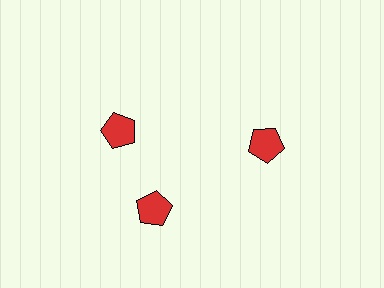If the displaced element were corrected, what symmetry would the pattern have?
It would have 3-fold rotational symmetry — the pattern would map onto itself every 120 degrees.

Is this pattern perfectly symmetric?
No. The 3 red pentagons are arranged in a ring, but one element near the 11 o'clock position is rotated out of alignment along the ring, breaking the 3-fold rotational symmetry.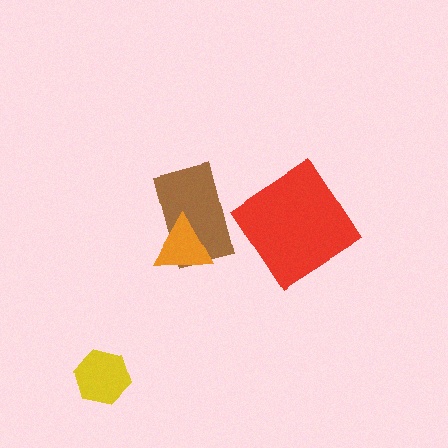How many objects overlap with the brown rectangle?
1 object overlaps with the brown rectangle.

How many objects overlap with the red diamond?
0 objects overlap with the red diamond.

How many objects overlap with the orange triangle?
1 object overlaps with the orange triangle.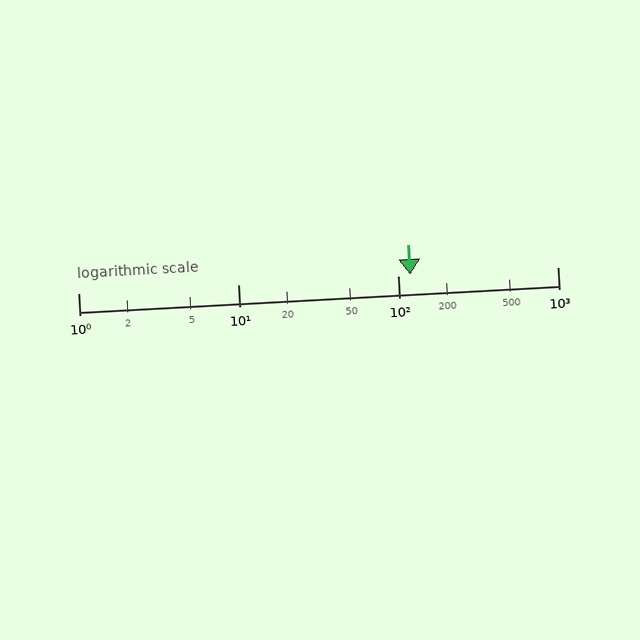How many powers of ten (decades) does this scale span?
The scale spans 3 decades, from 1 to 1000.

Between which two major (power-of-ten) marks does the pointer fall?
The pointer is between 100 and 1000.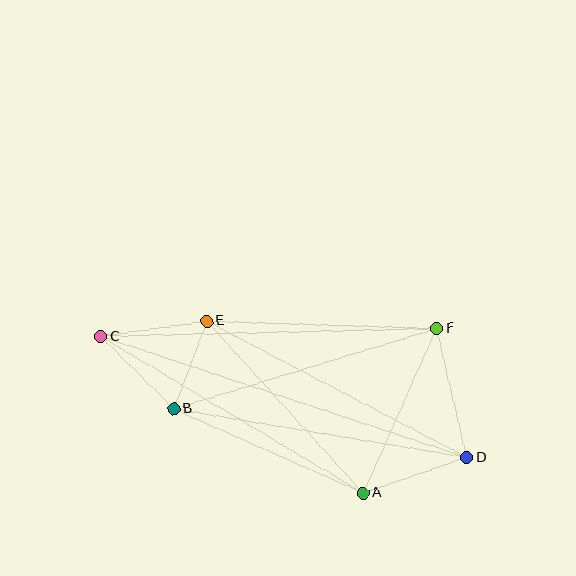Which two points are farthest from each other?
Points C and D are farthest from each other.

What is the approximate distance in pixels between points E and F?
The distance between E and F is approximately 230 pixels.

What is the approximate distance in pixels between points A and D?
The distance between A and D is approximately 110 pixels.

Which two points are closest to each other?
Points B and E are closest to each other.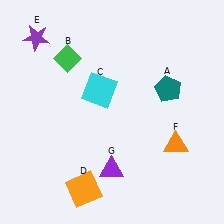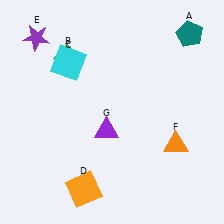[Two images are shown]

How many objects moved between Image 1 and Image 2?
3 objects moved between the two images.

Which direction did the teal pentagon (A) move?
The teal pentagon (A) moved up.